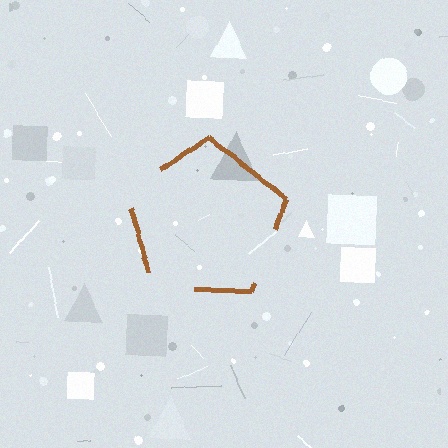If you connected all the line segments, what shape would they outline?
They would outline a pentagon.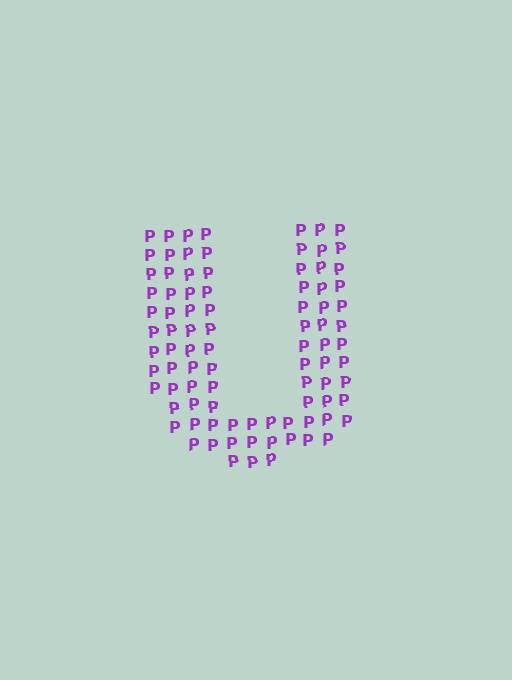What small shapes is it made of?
It is made of small letter P's.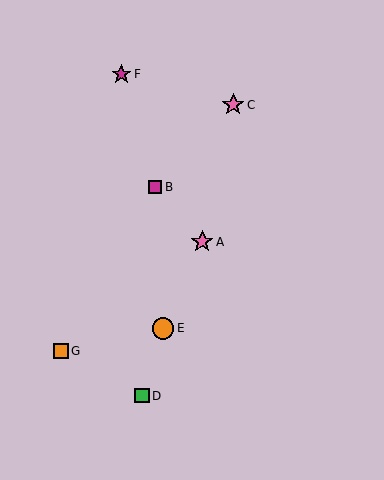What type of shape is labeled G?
Shape G is an orange square.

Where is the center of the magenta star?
The center of the magenta star is at (121, 74).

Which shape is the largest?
The pink star (labeled A) is the largest.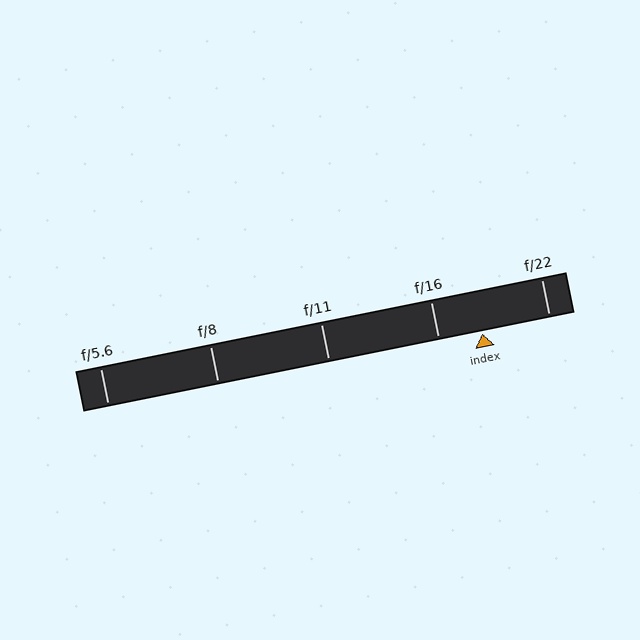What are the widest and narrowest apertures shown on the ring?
The widest aperture shown is f/5.6 and the narrowest is f/22.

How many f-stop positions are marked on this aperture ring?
There are 5 f-stop positions marked.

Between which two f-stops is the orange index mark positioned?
The index mark is between f/16 and f/22.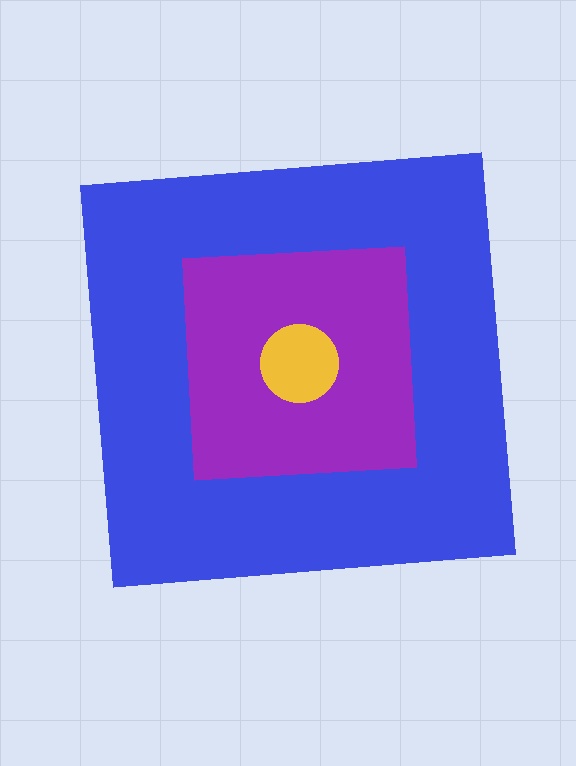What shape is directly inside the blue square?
The purple square.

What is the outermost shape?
The blue square.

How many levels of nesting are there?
3.